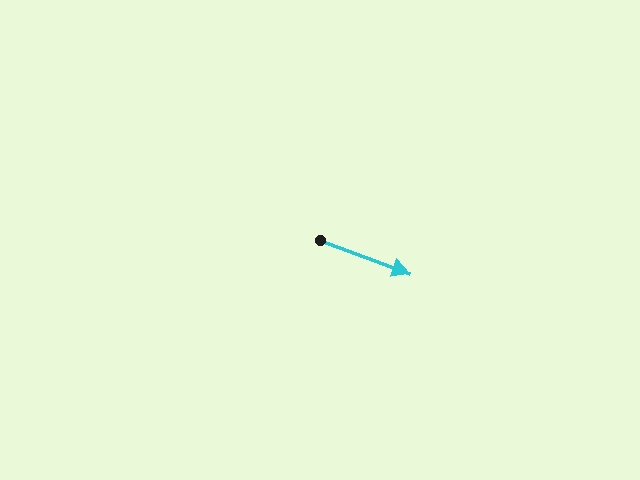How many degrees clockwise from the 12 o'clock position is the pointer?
Approximately 110 degrees.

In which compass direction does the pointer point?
East.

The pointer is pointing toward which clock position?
Roughly 4 o'clock.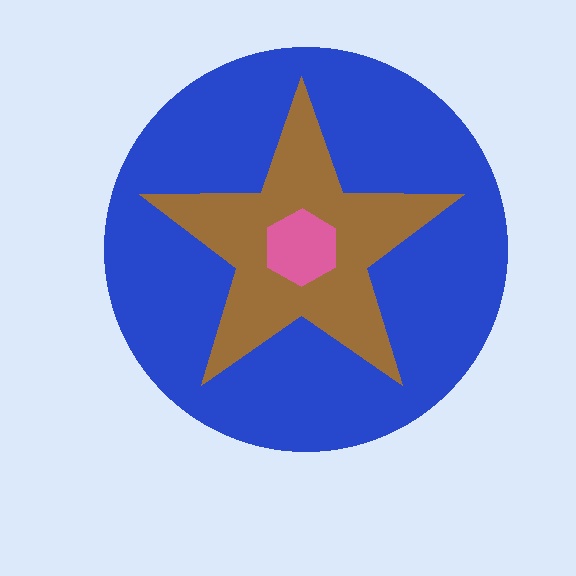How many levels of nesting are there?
3.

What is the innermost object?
The pink hexagon.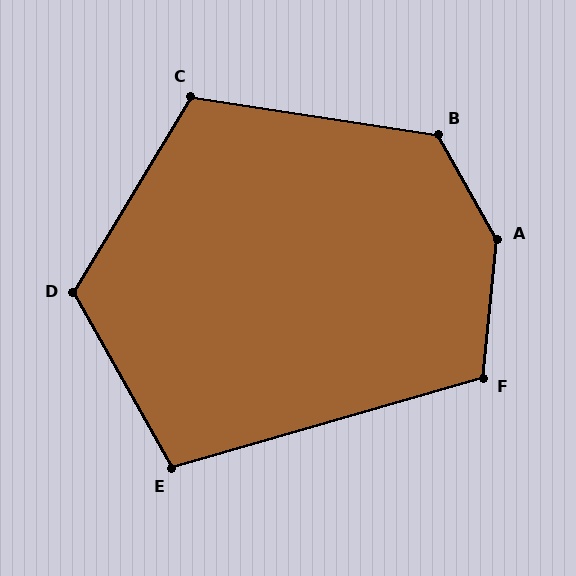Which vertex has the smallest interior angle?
E, at approximately 103 degrees.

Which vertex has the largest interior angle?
A, at approximately 145 degrees.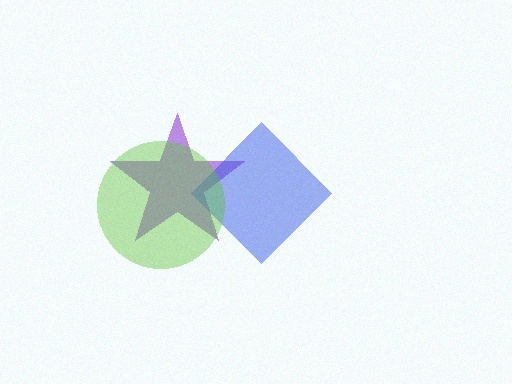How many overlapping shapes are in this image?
There are 3 overlapping shapes in the image.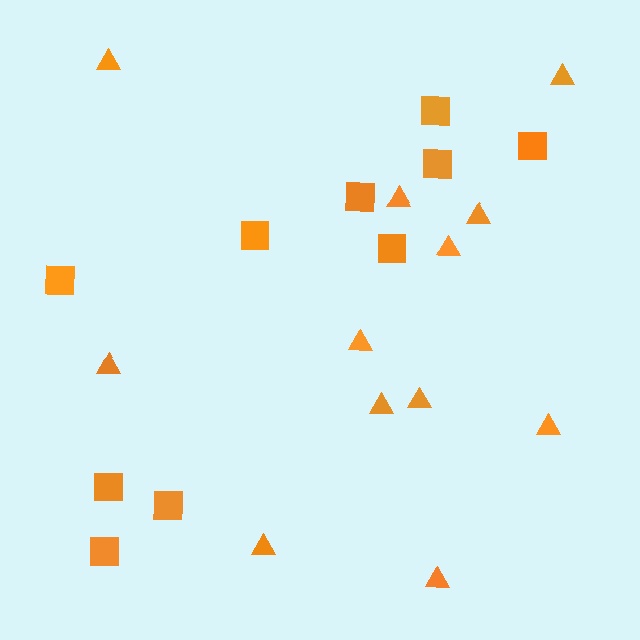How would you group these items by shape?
There are 2 groups: one group of squares (10) and one group of triangles (12).